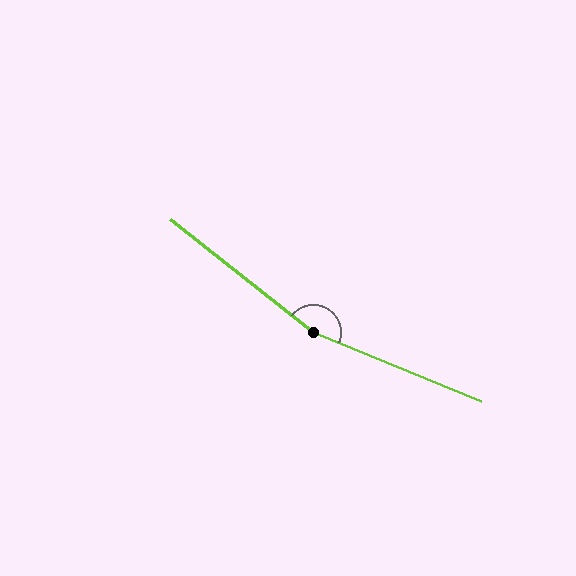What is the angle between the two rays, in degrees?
Approximately 164 degrees.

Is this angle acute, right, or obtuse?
It is obtuse.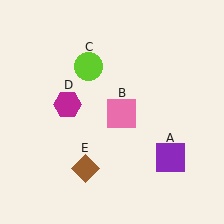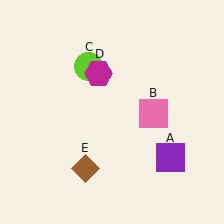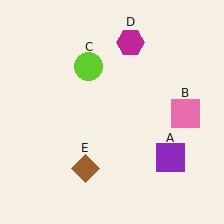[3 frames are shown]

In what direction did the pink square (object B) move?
The pink square (object B) moved right.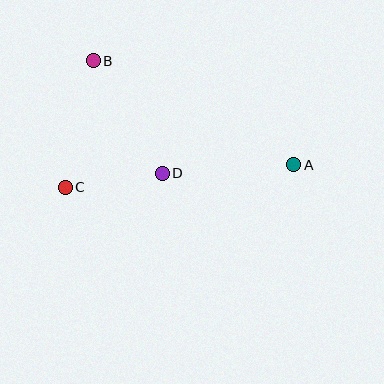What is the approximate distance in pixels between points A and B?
The distance between A and B is approximately 226 pixels.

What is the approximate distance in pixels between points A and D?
The distance between A and D is approximately 132 pixels.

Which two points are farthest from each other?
Points A and C are farthest from each other.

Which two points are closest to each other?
Points C and D are closest to each other.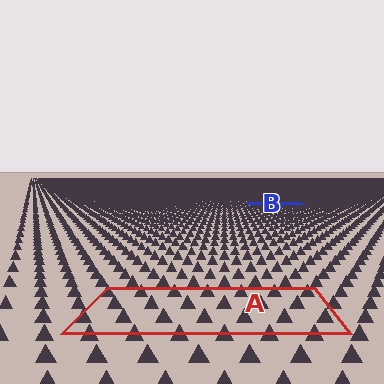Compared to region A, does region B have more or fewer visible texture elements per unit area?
Region B has more texture elements per unit area — they are packed more densely because it is farther away.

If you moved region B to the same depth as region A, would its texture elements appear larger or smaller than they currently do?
They would appear larger. At a closer depth, the same texture elements are projected at a bigger on-screen size.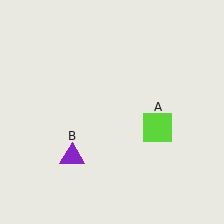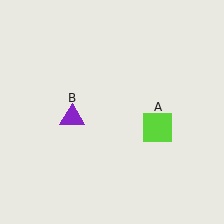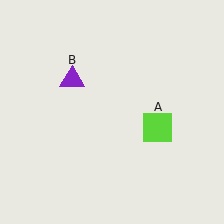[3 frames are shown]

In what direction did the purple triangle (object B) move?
The purple triangle (object B) moved up.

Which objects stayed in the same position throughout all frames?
Lime square (object A) remained stationary.